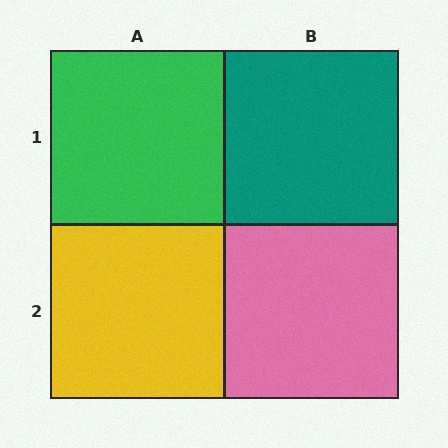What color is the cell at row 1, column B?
Teal.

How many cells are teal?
1 cell is teal.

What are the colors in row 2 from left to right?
Yellow, pink.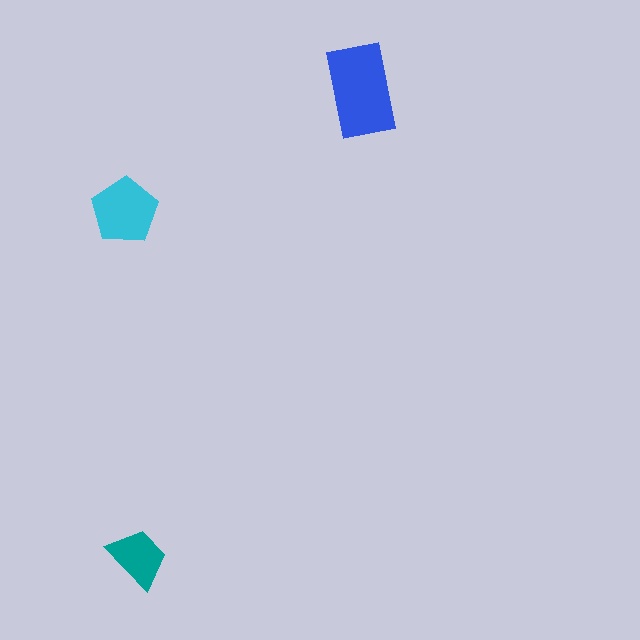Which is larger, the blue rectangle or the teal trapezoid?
The blue rectangle.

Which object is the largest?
The blue rectangle.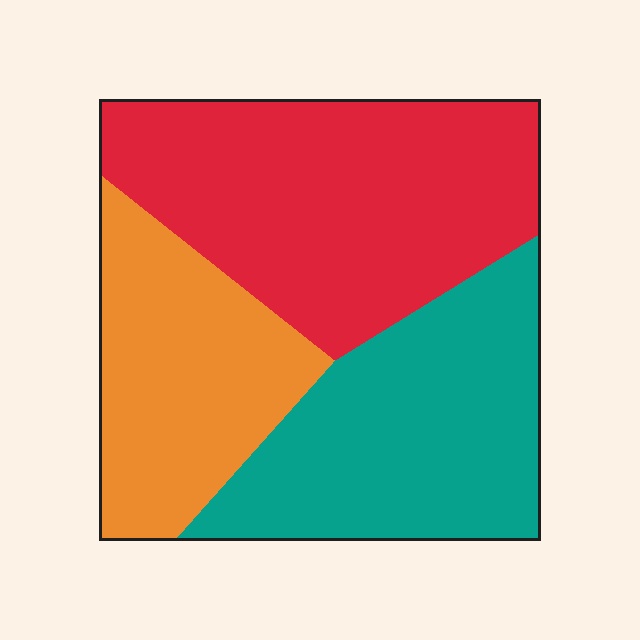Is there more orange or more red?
Red.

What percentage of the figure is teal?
Teal takes up about one third (1/3) of the figure.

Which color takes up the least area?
Orange, at roughly 25%.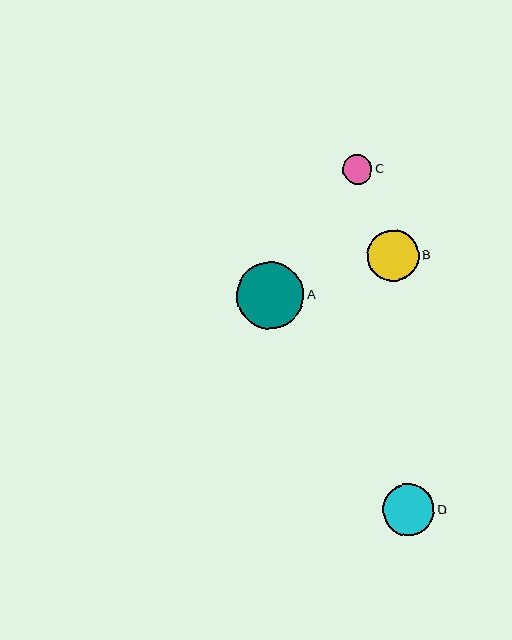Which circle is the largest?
Circle A is the largest with a size of approximately 67 pixels.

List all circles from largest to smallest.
From largest to smallest: A, D, B, C.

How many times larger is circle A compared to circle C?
Circle A is approximately 2.3 times the size of circle C.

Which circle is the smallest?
Circle C is the smallest with a size of approximately 30 pixels.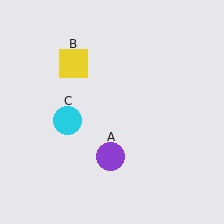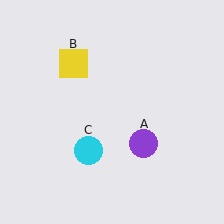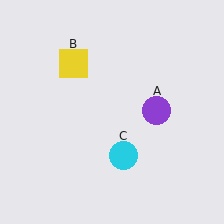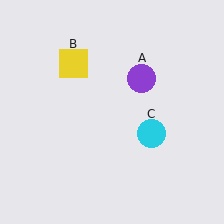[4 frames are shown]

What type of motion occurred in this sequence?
The purple circle (object A), cyan circle (object C) rotated counterclockwise around the center of the scene.